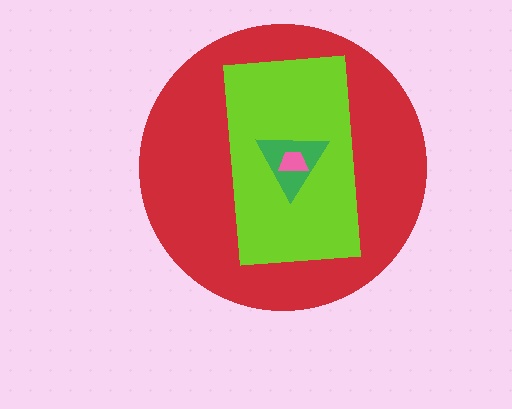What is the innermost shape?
The pink trapezoid.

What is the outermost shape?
The red circle.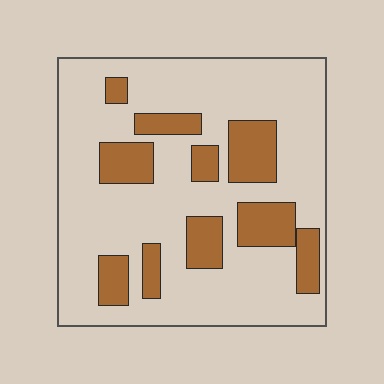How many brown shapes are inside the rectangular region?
10.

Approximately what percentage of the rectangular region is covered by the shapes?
Approximately 25%.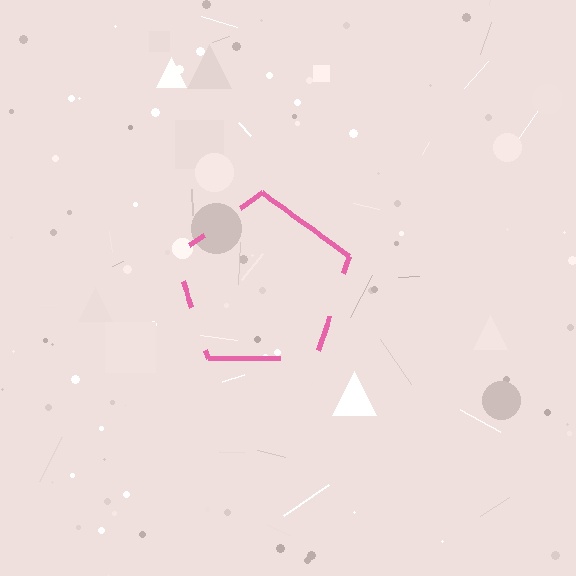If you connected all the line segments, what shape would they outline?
They would outline a pentagon.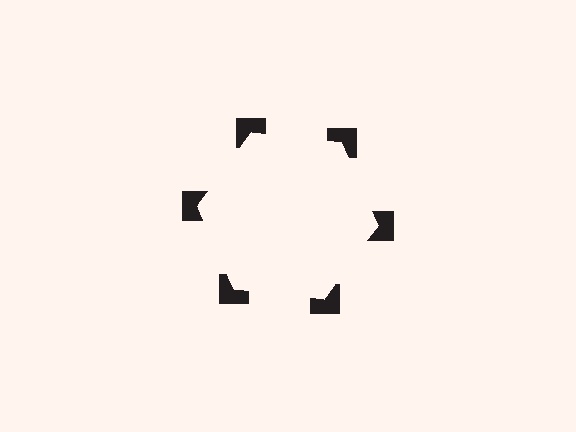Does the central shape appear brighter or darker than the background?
It typically appears slightly brighter than the background, even though no actual brightness change is drawn.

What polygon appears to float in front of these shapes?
An illusory hexagon — its edges are inferred from the aligned wedge cuts in the notched squares, not physically drawn.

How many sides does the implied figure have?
6 sides.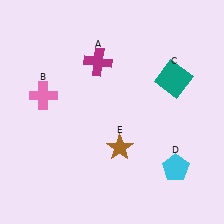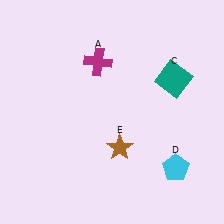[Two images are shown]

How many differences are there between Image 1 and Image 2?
There is 1 difference between the two images.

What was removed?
The pink cross (B) was removed in Image 2.